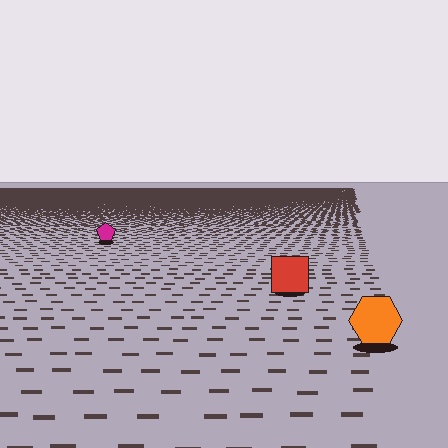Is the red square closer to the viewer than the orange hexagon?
No. The orange hexagon is closer — you can tell from the texture gradient: the ground texture is coarser near it.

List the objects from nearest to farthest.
From nearest to farthest: the orange hexagon, the red square, the magenta pentagon.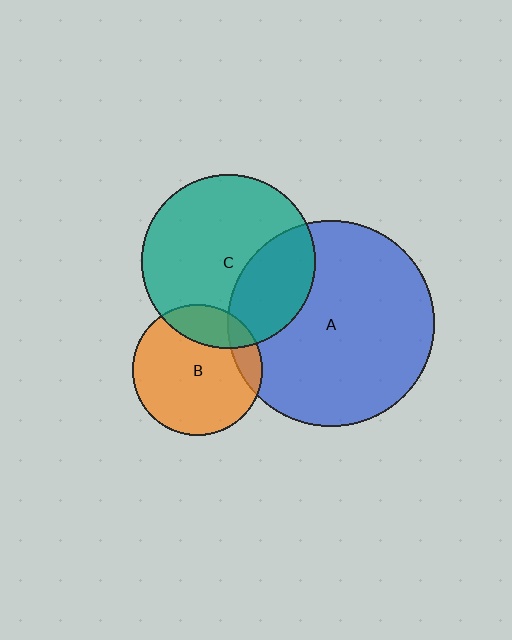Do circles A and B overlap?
Yes.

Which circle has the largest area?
Circle A (blue).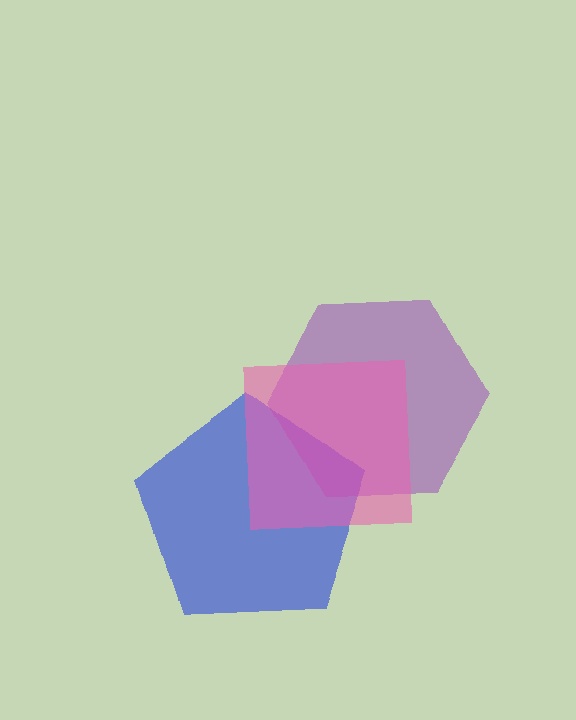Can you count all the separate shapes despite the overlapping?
Yes, there are 3 separate shapes.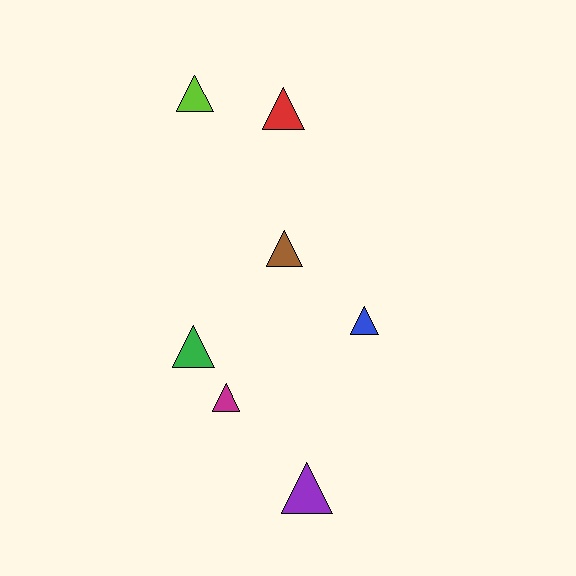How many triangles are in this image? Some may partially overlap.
There are 7 triangles.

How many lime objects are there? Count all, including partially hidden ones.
There is 1 lime object.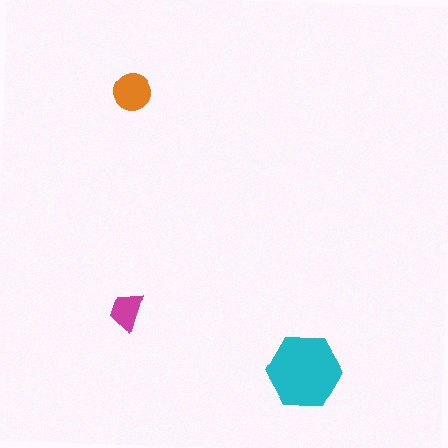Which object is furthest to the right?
The cyan hexagon is rightmost.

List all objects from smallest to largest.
The magenta trapezoid, the orange circle, the cyan hexagon.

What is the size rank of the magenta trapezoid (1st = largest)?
3rd.